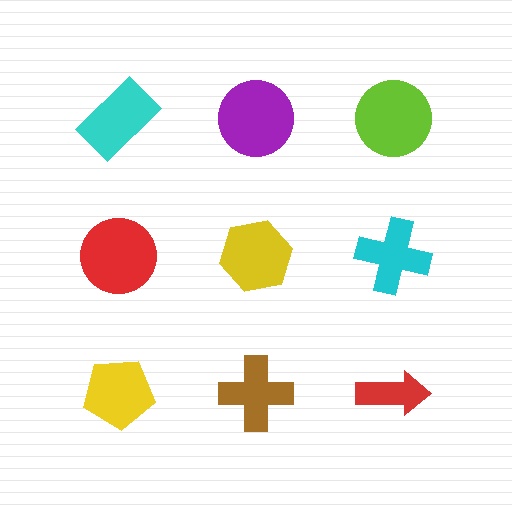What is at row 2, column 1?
A red circle.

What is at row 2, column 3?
A cyan cross.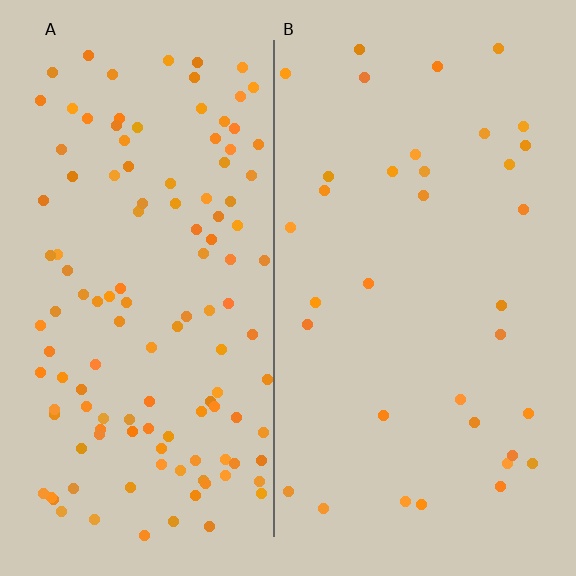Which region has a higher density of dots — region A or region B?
A (the left).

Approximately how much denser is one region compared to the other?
Approximately 3.6× — region A over region B.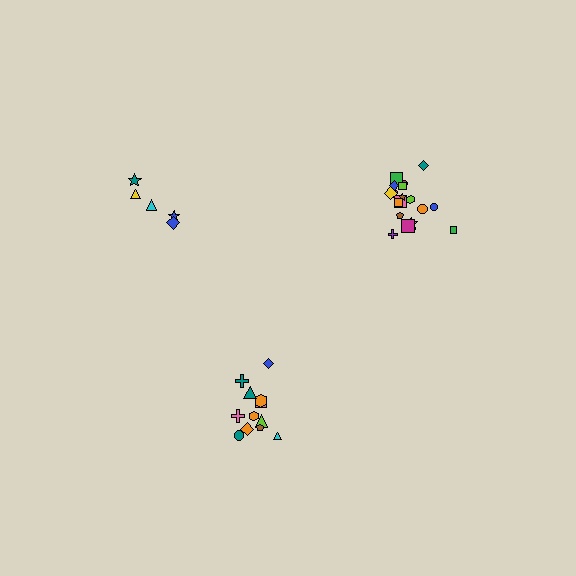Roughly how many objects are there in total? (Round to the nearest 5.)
Roughly 35 objects in total.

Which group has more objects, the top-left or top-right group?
The top-right group.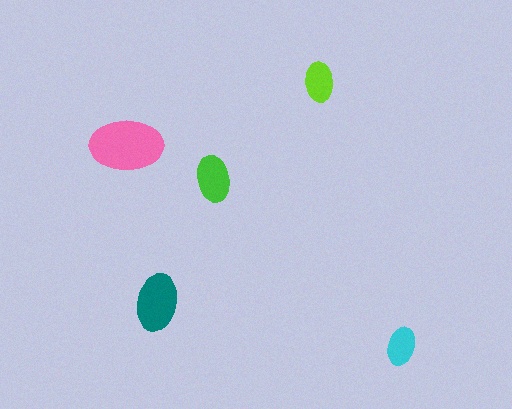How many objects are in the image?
There are 5 objects in the image.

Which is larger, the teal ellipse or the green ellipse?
The teal one.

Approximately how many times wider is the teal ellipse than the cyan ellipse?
About 1.5 times wider.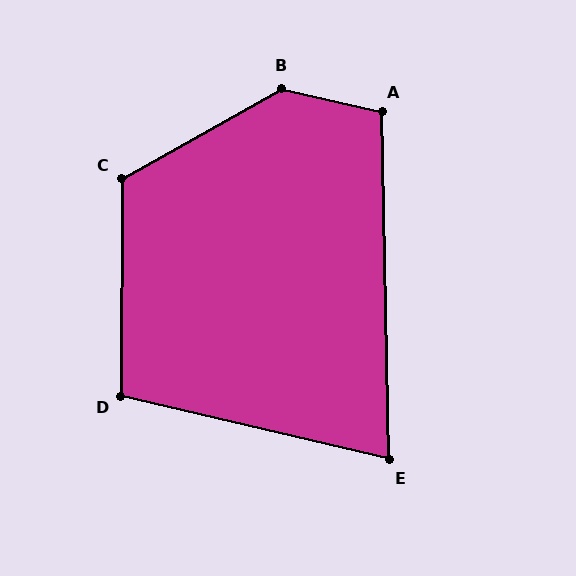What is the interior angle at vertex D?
Approximately 103 degrees (obtuse).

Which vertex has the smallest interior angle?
E, at approximately 76 degrees.